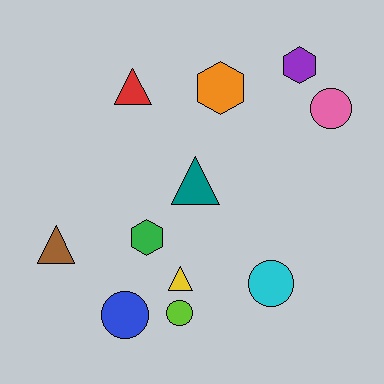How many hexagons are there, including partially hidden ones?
There are 3 hexagons.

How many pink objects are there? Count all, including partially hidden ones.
There is 1 pink object.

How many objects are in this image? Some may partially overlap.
There are 11 objects.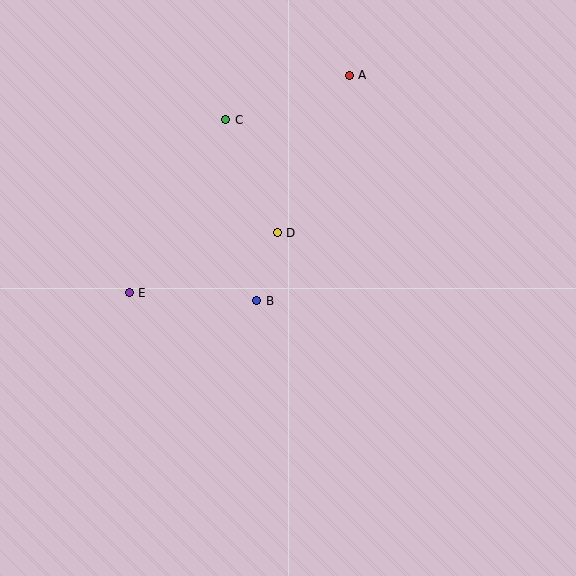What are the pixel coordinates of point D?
Point D is at (277, 233).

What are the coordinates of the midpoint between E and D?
The midpoint between E and D is at (203, 263).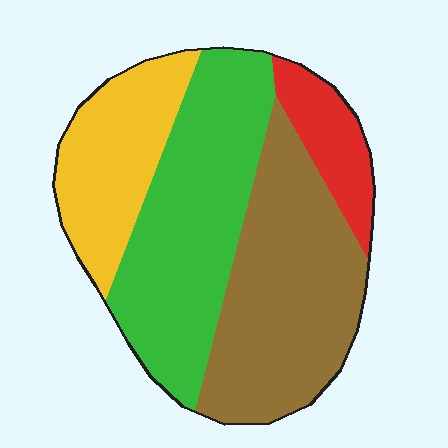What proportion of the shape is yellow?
Yellow covers 20% of the shape.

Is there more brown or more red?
Brown.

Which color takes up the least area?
Red, at roughly 10%.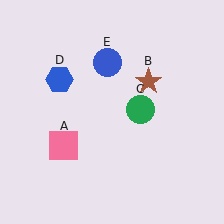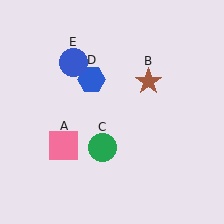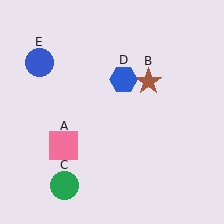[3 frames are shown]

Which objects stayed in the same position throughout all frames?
Pink square (object A) and brown star (object B) remained stationary.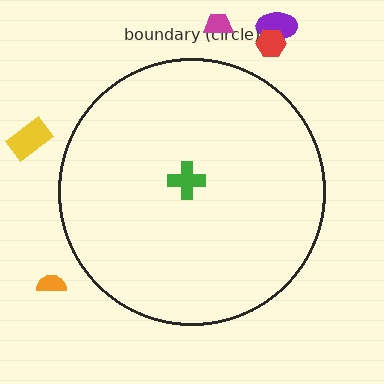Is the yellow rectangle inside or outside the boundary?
Outside.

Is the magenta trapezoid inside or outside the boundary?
Outside.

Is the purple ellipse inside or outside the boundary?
Outside.